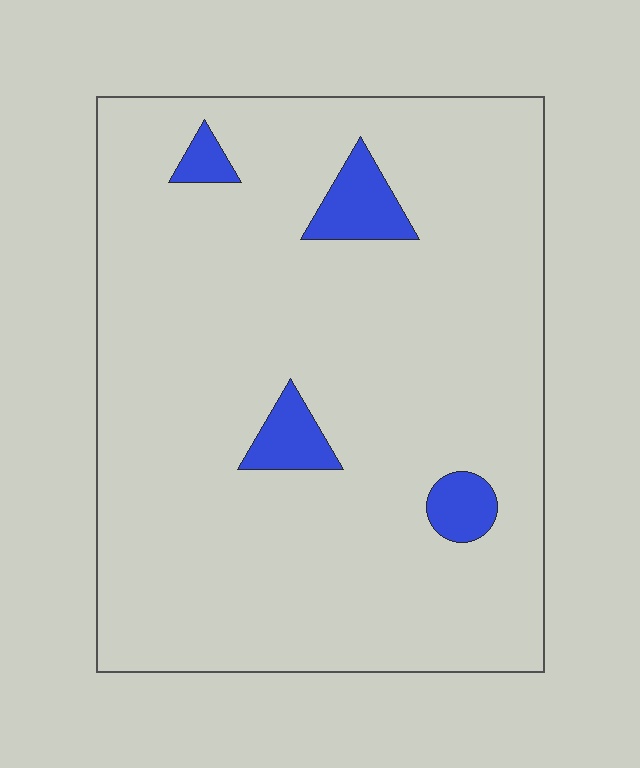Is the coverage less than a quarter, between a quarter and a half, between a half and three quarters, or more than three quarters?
Less than a quarter.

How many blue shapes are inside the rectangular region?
4.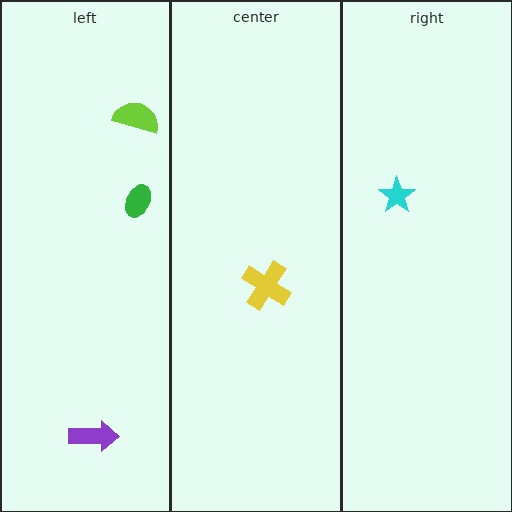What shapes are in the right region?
The cyan star.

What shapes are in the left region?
The lime semicircle, the green ellipse, the purple arrow.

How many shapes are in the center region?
1.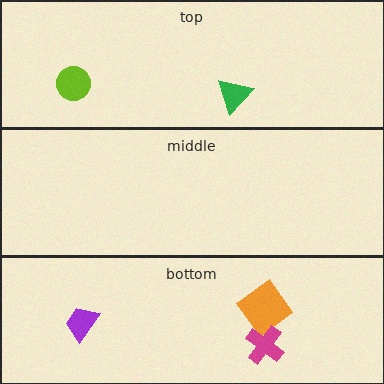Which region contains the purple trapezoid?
The bottom region.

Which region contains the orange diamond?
The bottom region.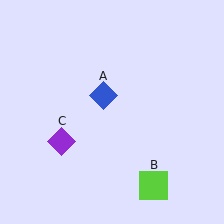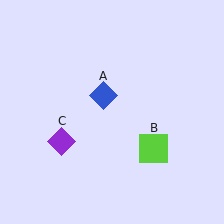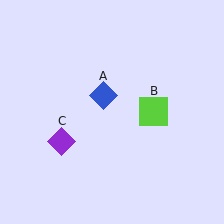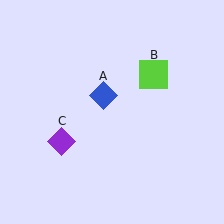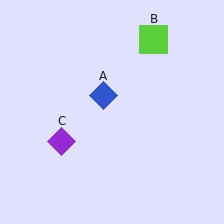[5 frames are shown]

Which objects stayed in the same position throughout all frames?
Blue diamond (object A) and purple diamond (object C) remained stationary.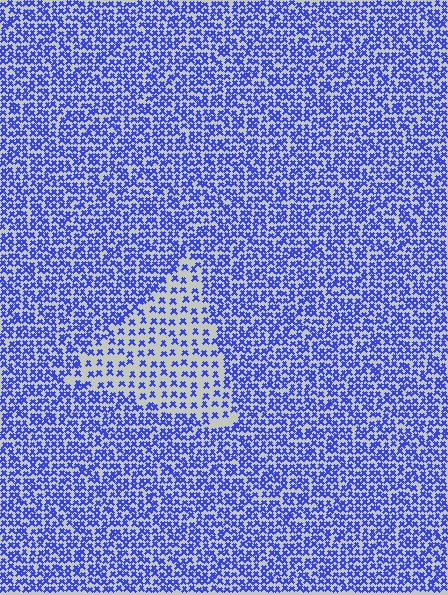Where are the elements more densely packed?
The elements are more densely packed outside the triangle boundary.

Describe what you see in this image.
The image contains small blue elements arranged at two different densities. A triangle-shaped region is visible where the elements are less densely packed than the surrounding area.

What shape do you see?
I see a triangle.